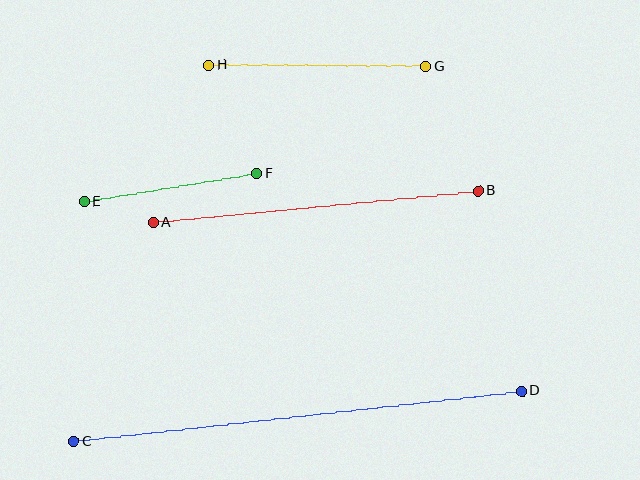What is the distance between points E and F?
The distance is approximately 175 pixels.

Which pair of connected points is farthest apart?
Points C and D are farthest apart.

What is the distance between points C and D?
The distance is approximately 451 pixels.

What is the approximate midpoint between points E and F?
The midpoint is at approximately (170, 188) pixels.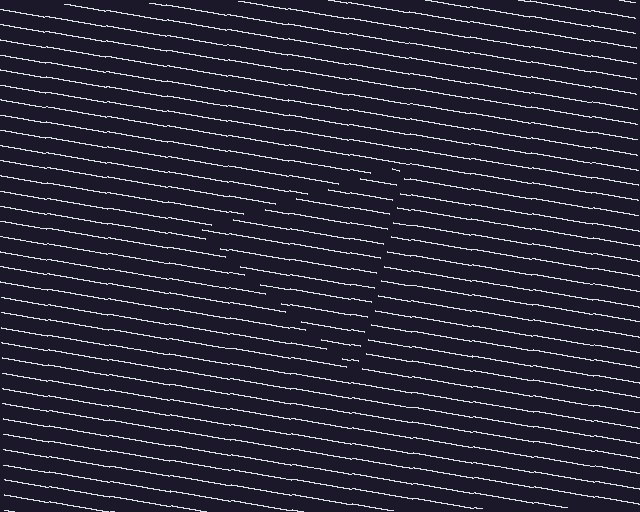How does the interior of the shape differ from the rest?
The interior of the shape contains the same grating, shifted by half a period — the contour is defined by the phase discontinuity where line-ends from the inner and outer gratings abut.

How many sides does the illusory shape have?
3 sides — the line-ends trace a triangle.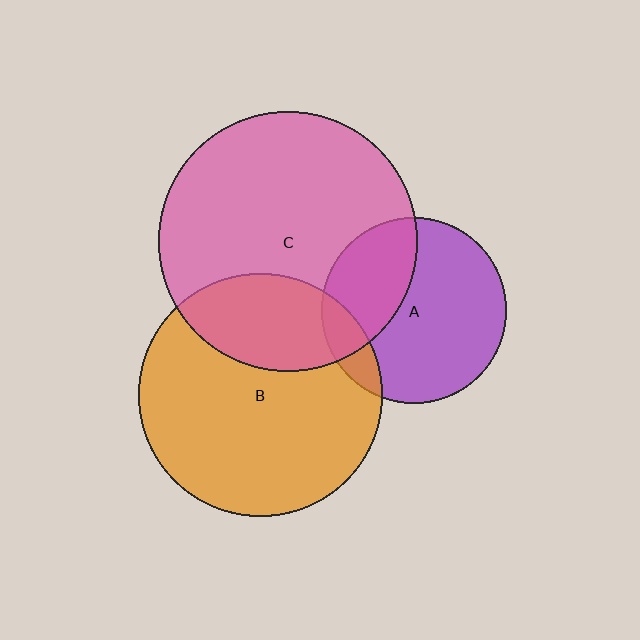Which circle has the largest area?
Circle C (pink).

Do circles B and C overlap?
Yes.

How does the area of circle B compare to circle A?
Approximately 1.7 times.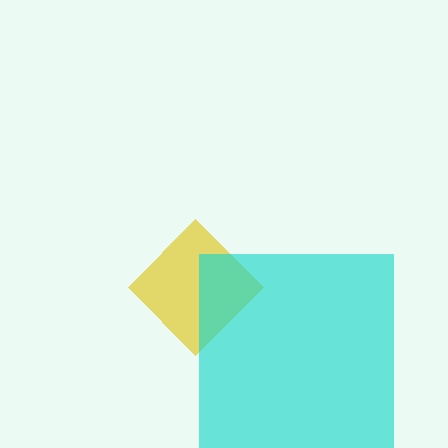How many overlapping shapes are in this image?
There are 2 overlapping shapes in the image.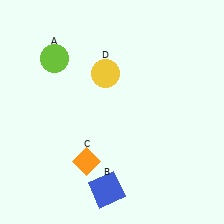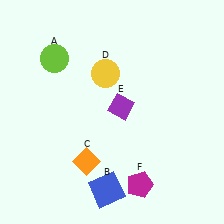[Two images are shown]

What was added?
A purple diamond (E), a magenta pentagon (F) were added in Image 2.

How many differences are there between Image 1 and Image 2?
There are 2 differences between the two images.